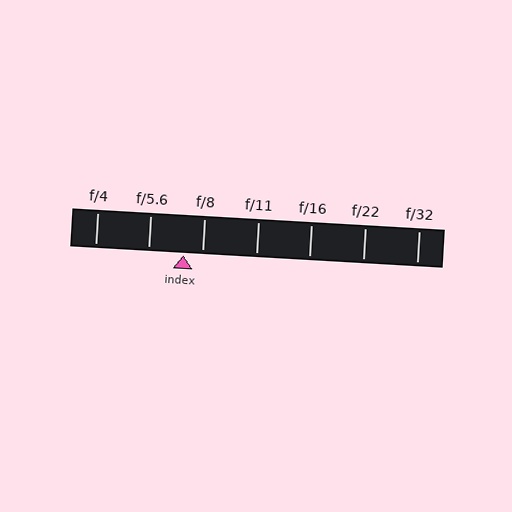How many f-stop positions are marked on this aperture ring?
There are 7 f-stop positions marked.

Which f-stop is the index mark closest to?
The index mark is closest to f/8.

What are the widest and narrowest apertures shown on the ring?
The widest aperture shown is f/4 and the narrowest is f/32.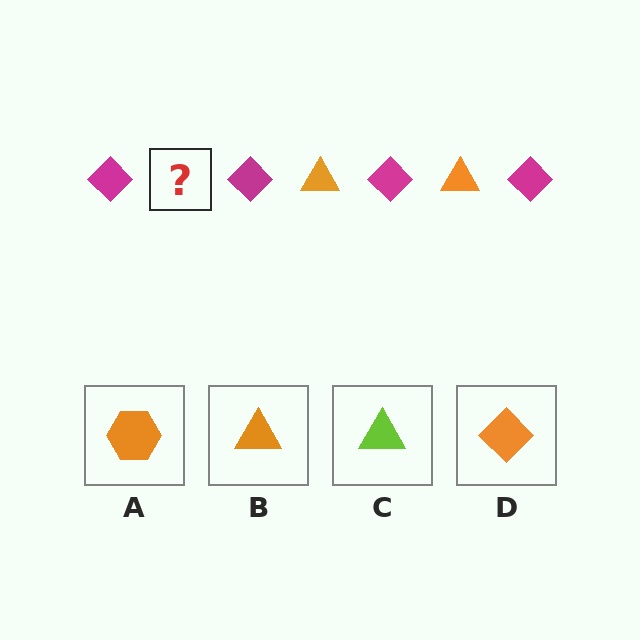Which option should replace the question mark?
Option B.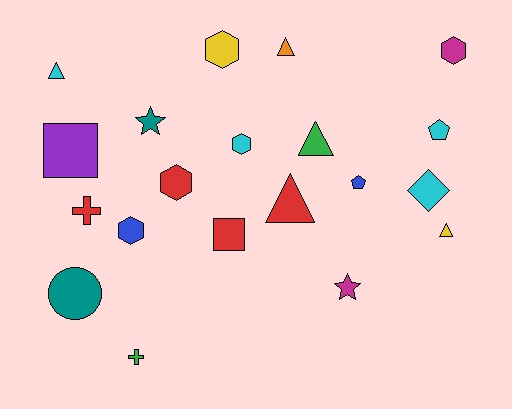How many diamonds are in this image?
There is 1 diamond.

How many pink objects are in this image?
There are no pink objects.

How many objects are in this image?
There are 20 objects.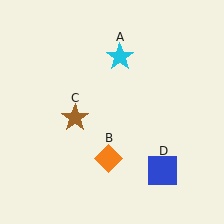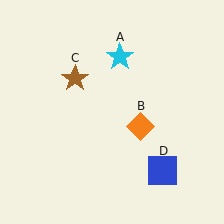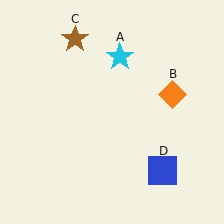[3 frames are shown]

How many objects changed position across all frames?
2 objects changed position: orange diamond (object B), brown star (object C).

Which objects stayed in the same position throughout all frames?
Cyan star (object A) and blue square (object D) remained stationary.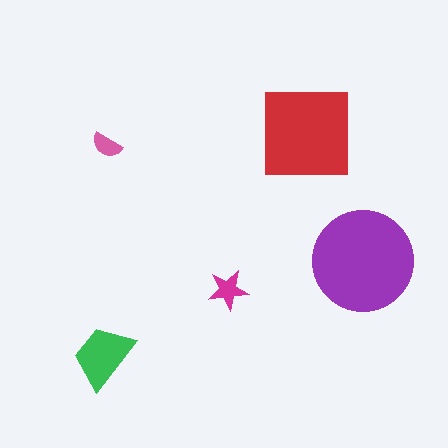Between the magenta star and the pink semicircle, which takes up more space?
The magenta star.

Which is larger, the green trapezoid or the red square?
The red square.